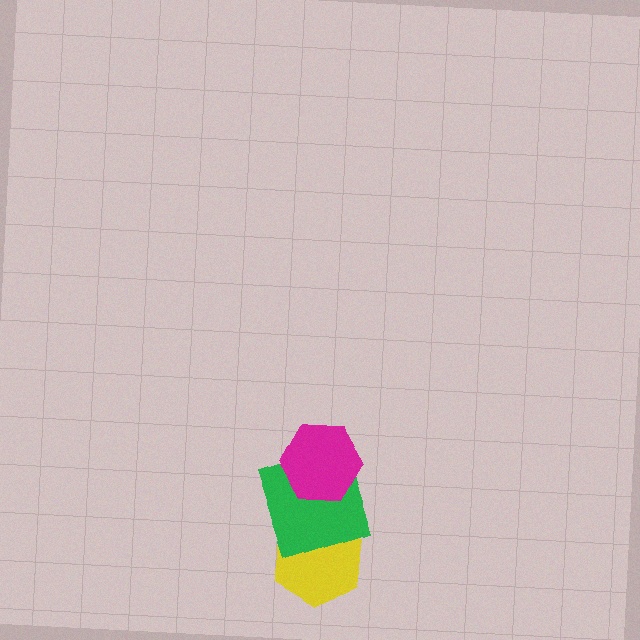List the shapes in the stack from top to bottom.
From top to bottom: the magenta hexagon, the green square, the yellow hexagon.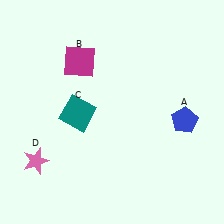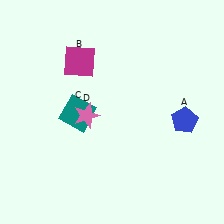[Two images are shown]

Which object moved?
The pink star (D) moved right.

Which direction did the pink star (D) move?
The pink star (D) moved right.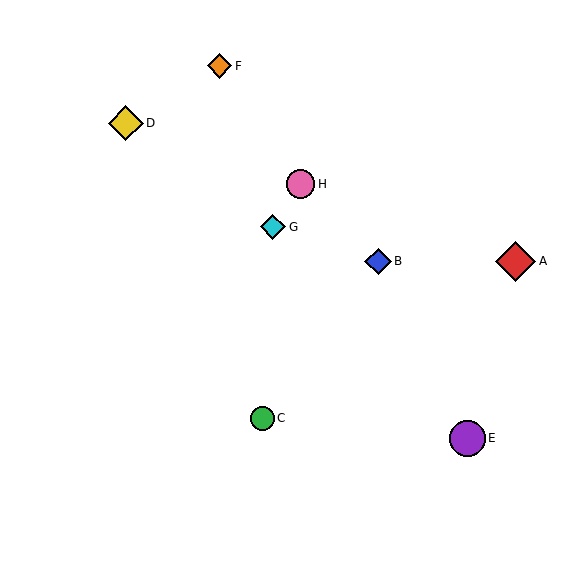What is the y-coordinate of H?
Object H is at y≈184.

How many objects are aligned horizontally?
2 objects (A, B) are aligned horizontally.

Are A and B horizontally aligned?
Yes, both are at y≈261.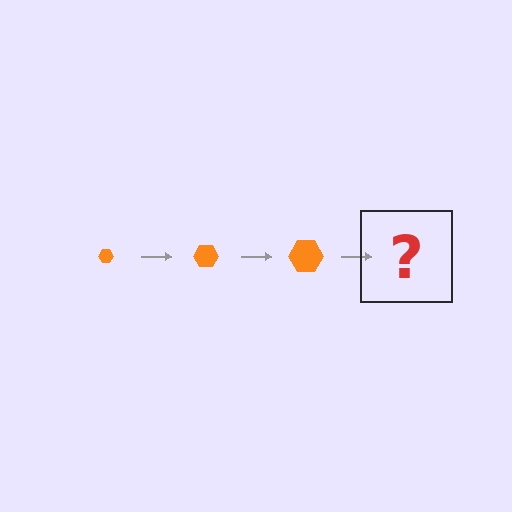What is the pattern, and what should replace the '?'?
The pattern is that the hexagon gets progressively larger each step. The '?' should be an orange hexagon, larger than the previous one.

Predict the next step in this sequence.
The next step is an orange hexagon, larger than the previous one.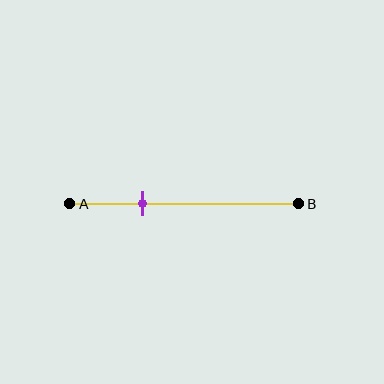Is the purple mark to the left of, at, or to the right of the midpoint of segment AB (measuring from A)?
The purple mark is to the left of the midpoint of segment AB.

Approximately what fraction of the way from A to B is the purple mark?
The purple mark is approximately 30% of the way from A to B.